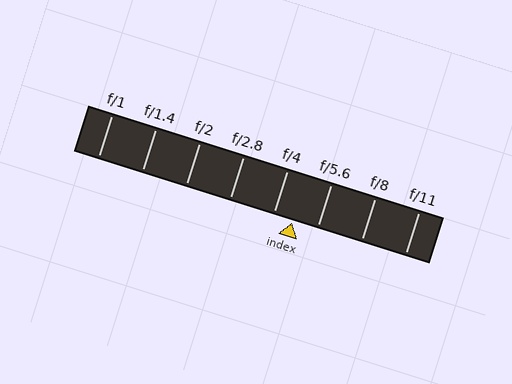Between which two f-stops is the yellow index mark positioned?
The index mark is between f/4 and f/5.6.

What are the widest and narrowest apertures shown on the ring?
The widest aperture shown is f/1 and the narrowest is f/11.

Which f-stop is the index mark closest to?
The index mark is closest to f/4.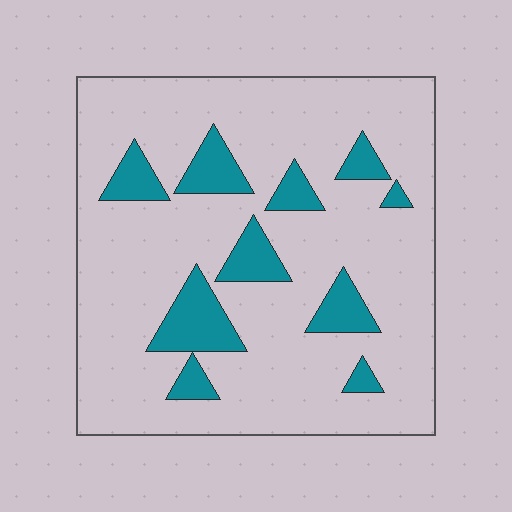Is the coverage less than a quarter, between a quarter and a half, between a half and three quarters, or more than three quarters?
Less than a quarter.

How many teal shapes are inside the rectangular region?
10.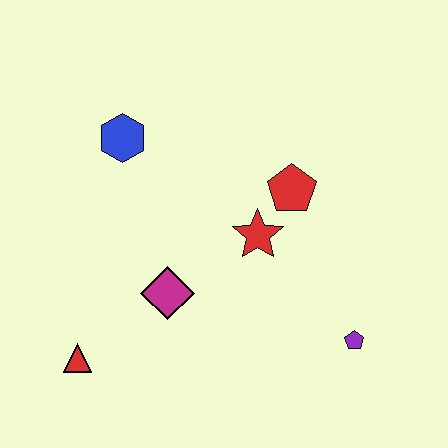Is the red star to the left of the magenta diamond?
No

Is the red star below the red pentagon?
Yes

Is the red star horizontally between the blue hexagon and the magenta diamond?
No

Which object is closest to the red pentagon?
The red star is closest to the red pentagon.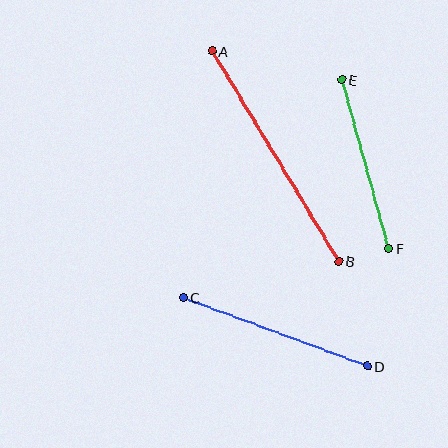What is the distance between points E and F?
The distance is approximately 175 pixels.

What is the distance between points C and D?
The distance is approximately 197 pixels.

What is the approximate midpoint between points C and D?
The midpoint is at approximately (275, 332) pixels.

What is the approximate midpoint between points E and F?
The midpoint is at approximately (365, 164) pixels.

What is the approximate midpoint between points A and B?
The midpoint is at approximately (275, 156) pixels.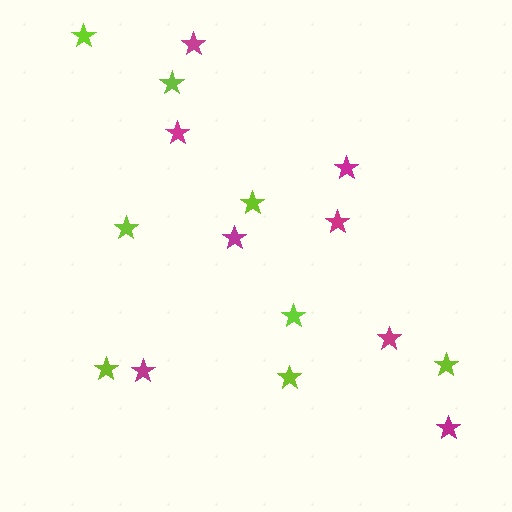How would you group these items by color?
There are 2 groups: one group of lime stars (8) and one group of magenta stars (8).